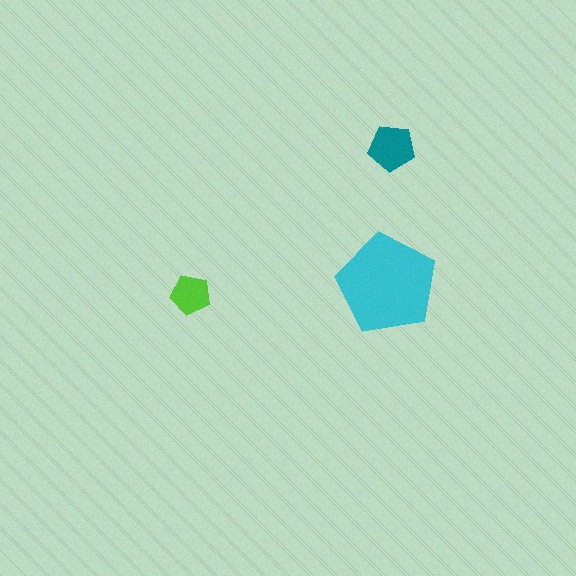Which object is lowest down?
The lime pentagon is bottommost.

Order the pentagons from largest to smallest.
the cyan one, the teal one, the lime one.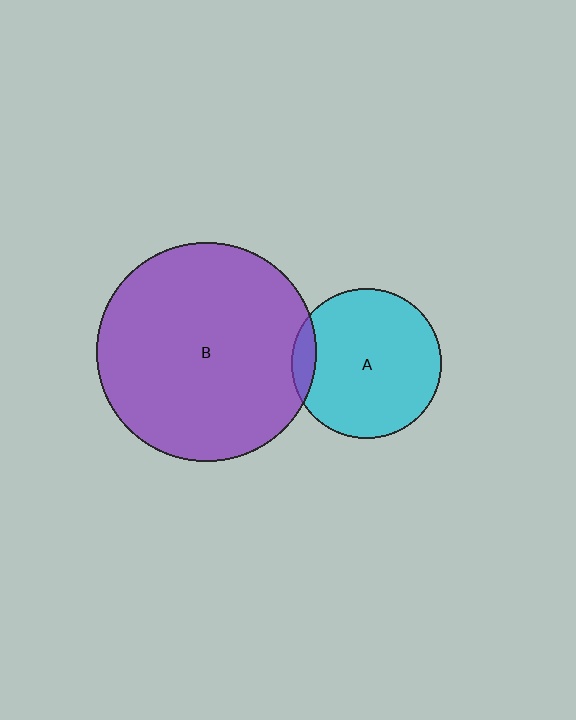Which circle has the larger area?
Circle B (purple).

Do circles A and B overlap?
Yes.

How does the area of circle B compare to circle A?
Approximately 2.1 times.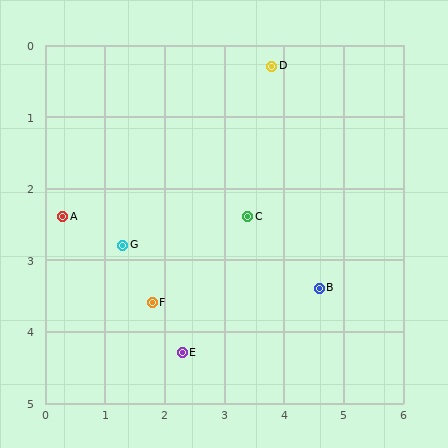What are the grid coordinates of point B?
Point B is at approximately (4.6, 3.4).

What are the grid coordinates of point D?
Point D is at approximately (3.8, 0.3).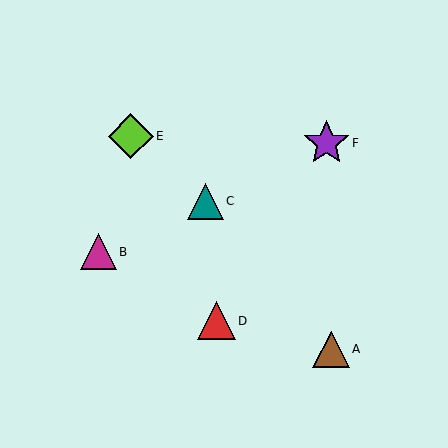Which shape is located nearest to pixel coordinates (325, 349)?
The brown triangle (labeled A) at (331, 349) is nearest to that location.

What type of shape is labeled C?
Shape C is a teal triangle.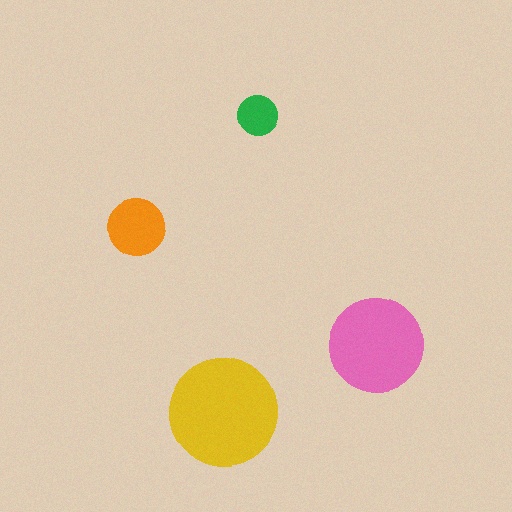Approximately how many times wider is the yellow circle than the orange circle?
About 2 times wider.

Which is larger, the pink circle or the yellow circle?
The yellow one.